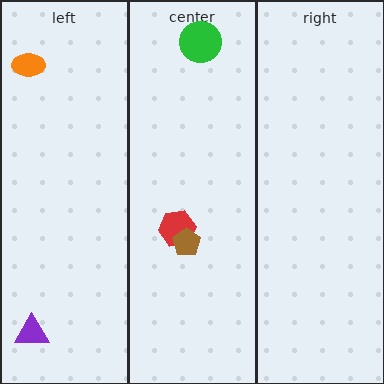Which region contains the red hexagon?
The center region.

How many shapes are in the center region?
3.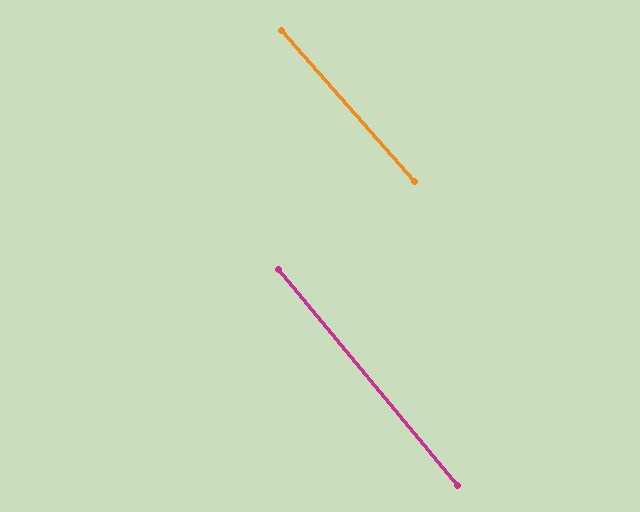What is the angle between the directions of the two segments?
Approximately 2 degrees.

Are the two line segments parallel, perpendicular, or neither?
Parallel — their directions differ by only 1.7°.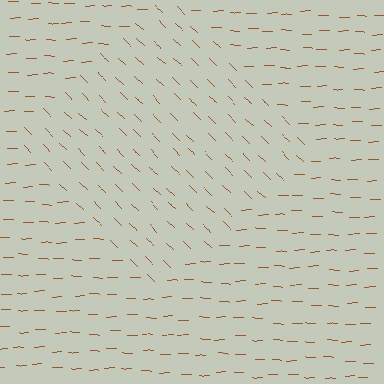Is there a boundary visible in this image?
Yes, there is a texture boundary formed by a change in line orientation.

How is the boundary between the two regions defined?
The boundary is defined purely by a change in line orientation (approximately 45 degrees difference). All lines are the same color and thickness.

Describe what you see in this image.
The image is filled with small brown line segments. A diamond region in the image has lines oriented differently from the surrounding lines, creating a visible texture boundary.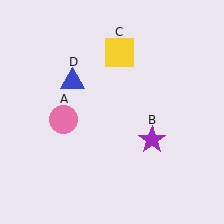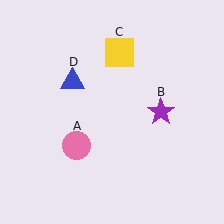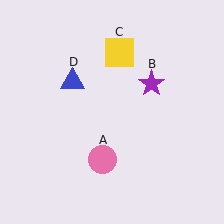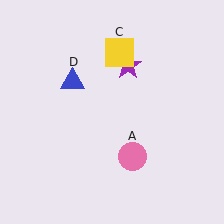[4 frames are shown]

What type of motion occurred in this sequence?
The pink circle (object A), purple star (object B) rotated counterclockwise around the center of the scene.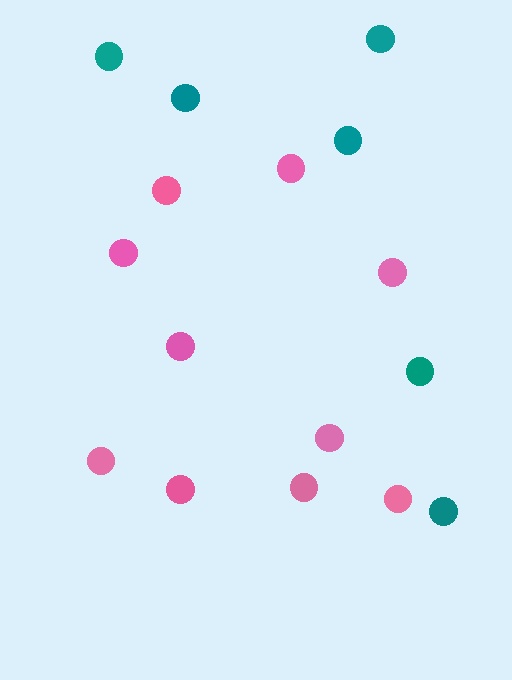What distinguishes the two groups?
There are 2 groups: one group of pink circles (10) and one group of teal circles (6).